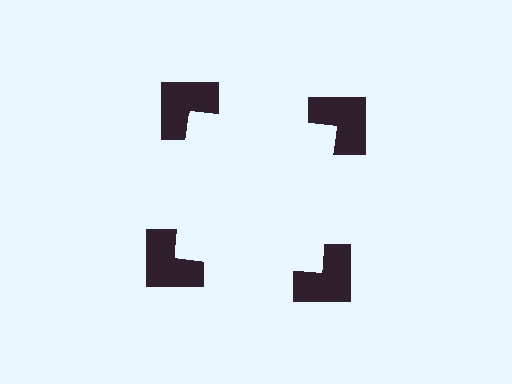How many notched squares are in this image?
There are 4 — one at each vertex of the illusory square.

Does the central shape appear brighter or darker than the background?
It typically appears slightly brighter than the background, even though no actual brightness change is drawn.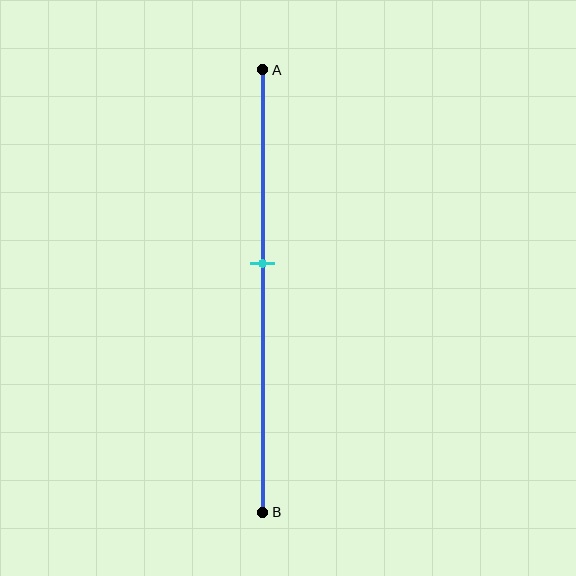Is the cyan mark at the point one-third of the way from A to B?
No, the mark is at about 45% from A, not at the 33% one-third point.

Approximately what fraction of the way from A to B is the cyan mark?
The cyan mark is approximately 45% of the way from A to B.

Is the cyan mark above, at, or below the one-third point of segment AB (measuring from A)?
The cyan mark is below the one-third point of segment AB.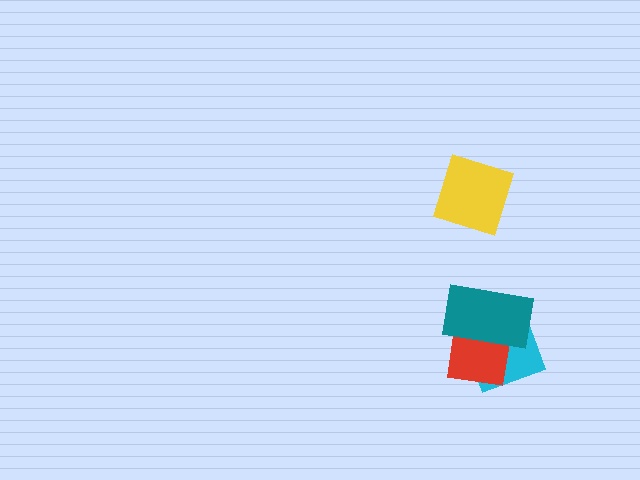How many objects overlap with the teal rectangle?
2 objects overlap with the teal rectangle.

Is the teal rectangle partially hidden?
No, no other shape covers it.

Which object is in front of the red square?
The teal rectangle is in front of the red square.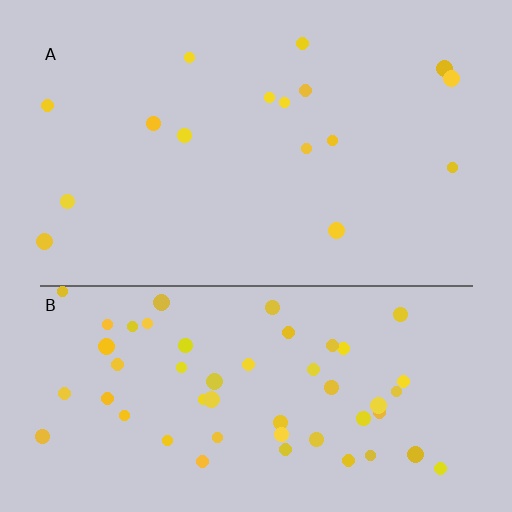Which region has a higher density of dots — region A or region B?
B (the bottom).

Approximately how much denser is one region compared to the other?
Approximately 3.3× — region B over region A.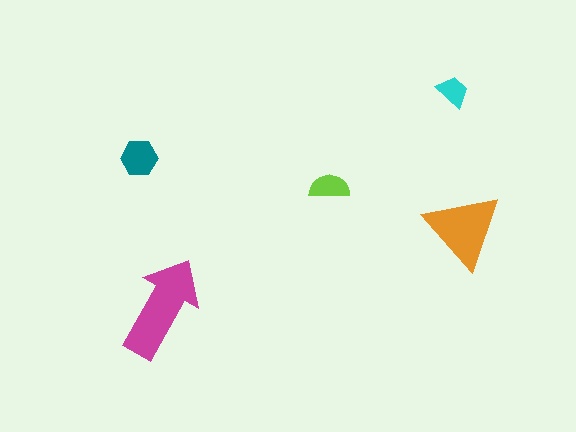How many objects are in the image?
There are 5 objects in the image.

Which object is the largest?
The magenta arrow.